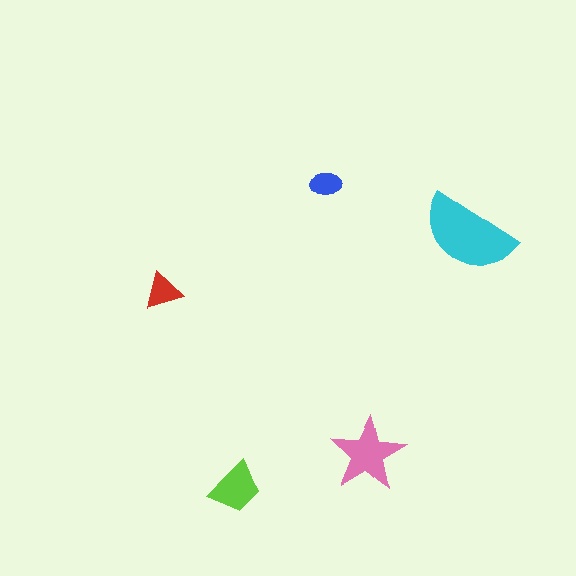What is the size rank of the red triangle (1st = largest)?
4th.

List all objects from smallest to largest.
The blue ellipse, the red triangle, the lime trapezoid, the pink star, the cyan semicircle.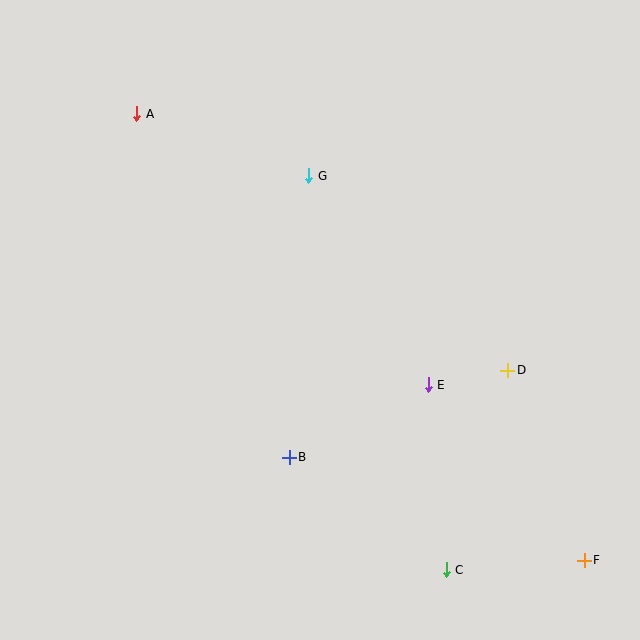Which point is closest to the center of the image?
Point E at (428, 385) is closest to the center.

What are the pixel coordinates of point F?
Point F is at (584, 560).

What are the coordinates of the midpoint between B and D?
The midpoint between B and D is at (398, 414).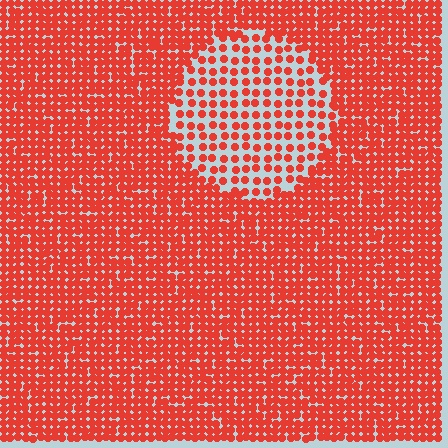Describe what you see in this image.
The image contains small red elements arranged at two different densities. A circle-shaped region is visible where the elements are less densely packed than the surrounding area.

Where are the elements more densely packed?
The elements are more densely packed outside the circle boundary.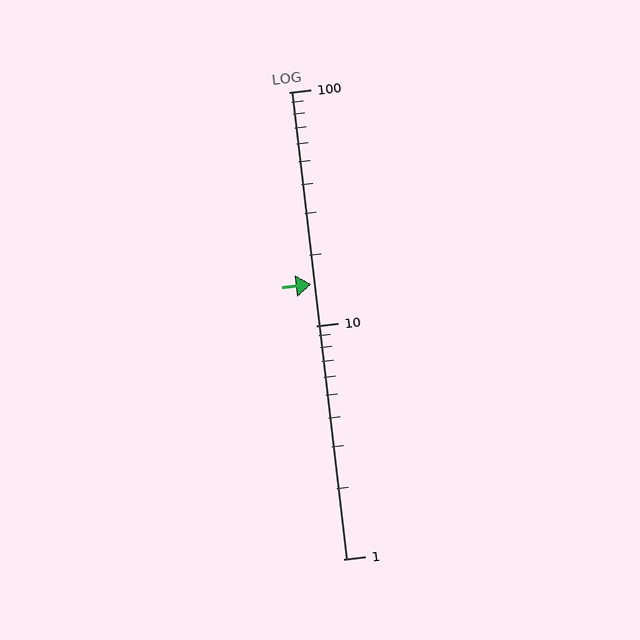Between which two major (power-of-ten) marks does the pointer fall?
The pointer is between 10 and 100.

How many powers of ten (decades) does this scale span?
The scale spans 2 decades, from 1 to 100.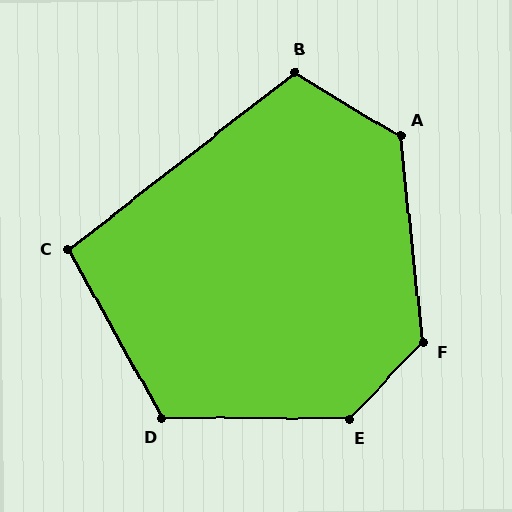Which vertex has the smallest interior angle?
C, at approximately 99 degrees.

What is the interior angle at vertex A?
Approximately 127 degrees (obtuse).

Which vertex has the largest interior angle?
E, at approximately 134 degrees.